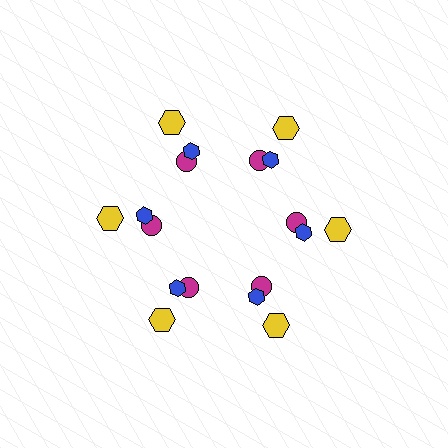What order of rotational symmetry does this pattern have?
This pattern has 6-fold rotational symmetry.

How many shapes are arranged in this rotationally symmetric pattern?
There are 18 shapes, arranged in 6 groups of 3.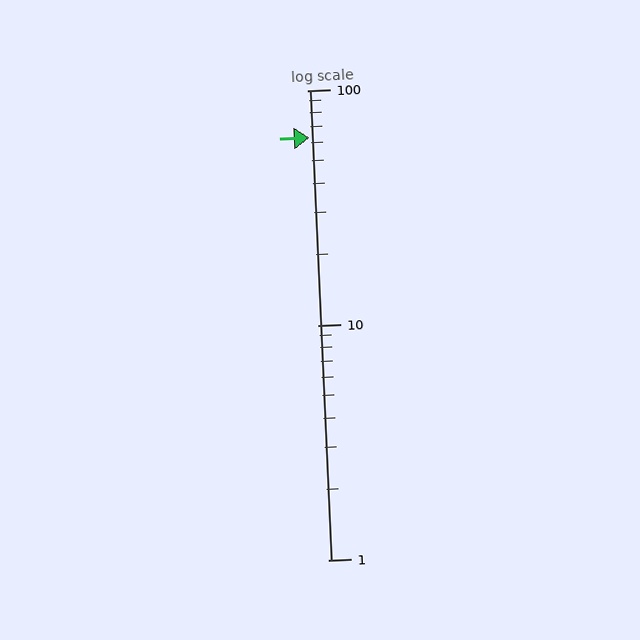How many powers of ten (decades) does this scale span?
The scale spans 2 decades, from 1 to 100.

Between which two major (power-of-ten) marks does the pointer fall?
The pointer is between 10 and 100.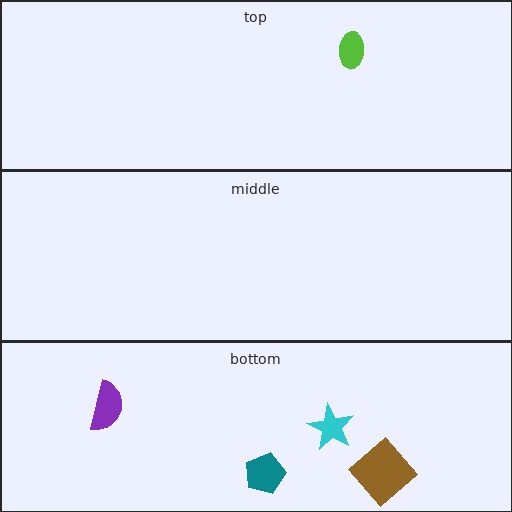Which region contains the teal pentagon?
The bottom region.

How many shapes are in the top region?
1.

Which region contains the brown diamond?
The bottom region.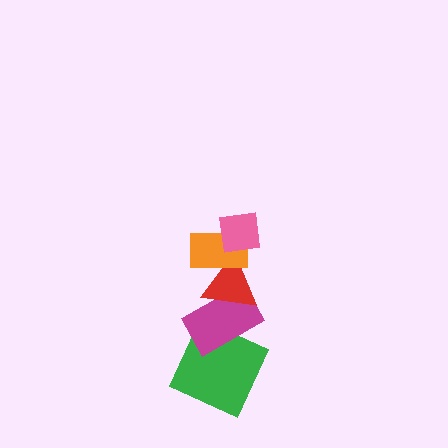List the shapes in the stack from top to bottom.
From top to bottom: the pink square, the orange rectangle, the red triangle, the magenta rectangle, the green square.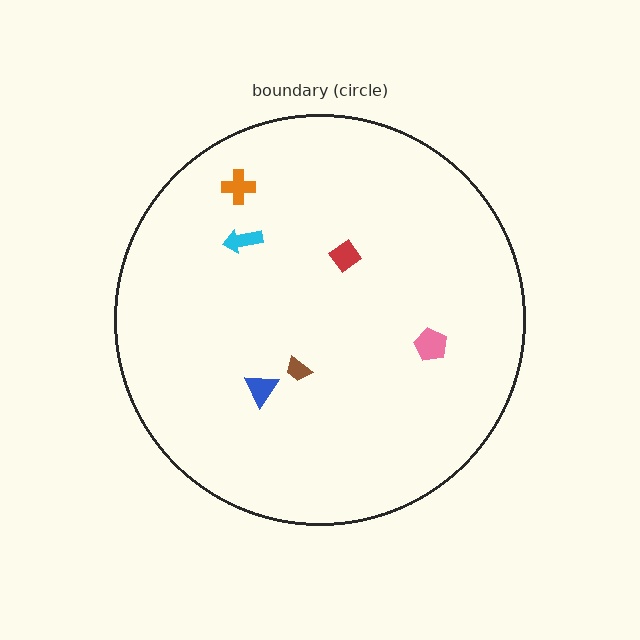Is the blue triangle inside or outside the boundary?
Inside.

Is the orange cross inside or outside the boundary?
Inside.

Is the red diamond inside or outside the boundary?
Inside.